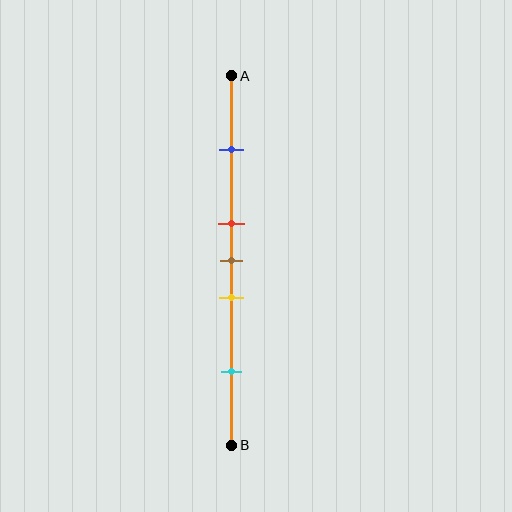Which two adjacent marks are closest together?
The red and brown marks are the closest adjacent pair.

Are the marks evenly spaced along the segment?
No, the marks are not evenly spaced.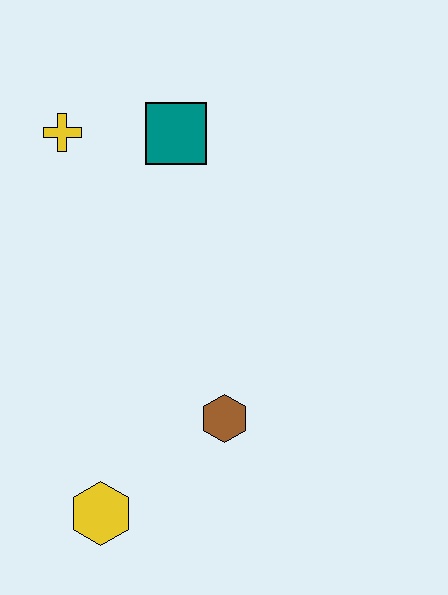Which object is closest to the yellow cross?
The teal square is closest to the yellow cross.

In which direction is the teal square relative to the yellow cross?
The teal square is to the right of the yellow cross.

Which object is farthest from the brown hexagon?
The yellow cross is farthest from the brown hexagon.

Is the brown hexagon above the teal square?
No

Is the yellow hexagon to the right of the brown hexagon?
No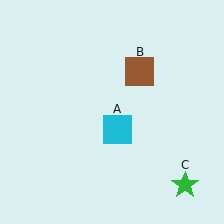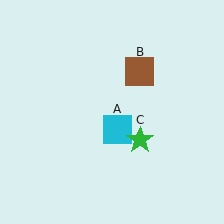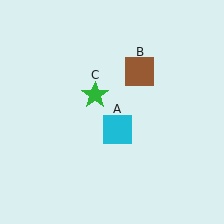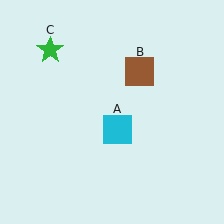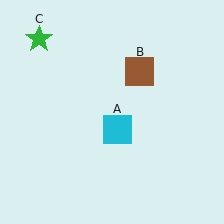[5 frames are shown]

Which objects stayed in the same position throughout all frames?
Cyan square (object A) and brown square (object B) remained stationary.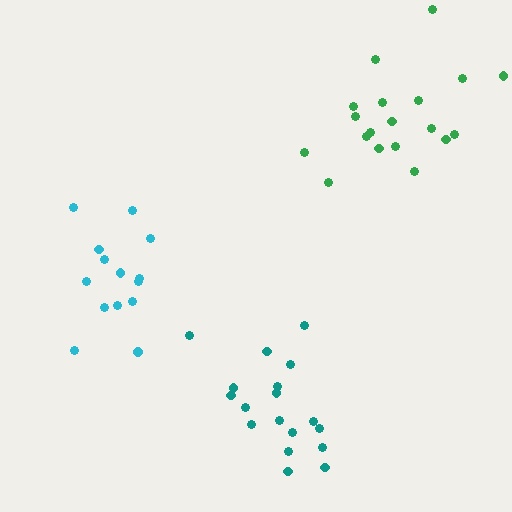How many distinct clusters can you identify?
There are 3 distinct clusters.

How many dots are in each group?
Group 1: 14 dots, Group 2: 19 dots, Group 3: 18 dots (51 total).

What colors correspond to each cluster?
The clusters are colored: cyan, green, teal.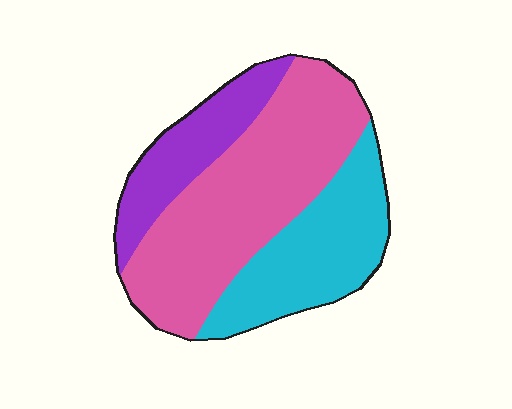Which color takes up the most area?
Pink, at roughly 50%.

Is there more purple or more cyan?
Cyan.